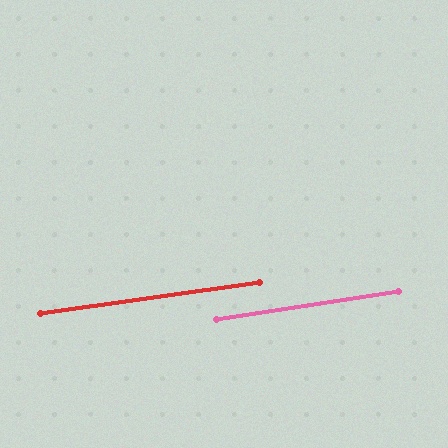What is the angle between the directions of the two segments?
Approximately 1 degree.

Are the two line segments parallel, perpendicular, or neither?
Parallel — their directions differ by only 0.7°.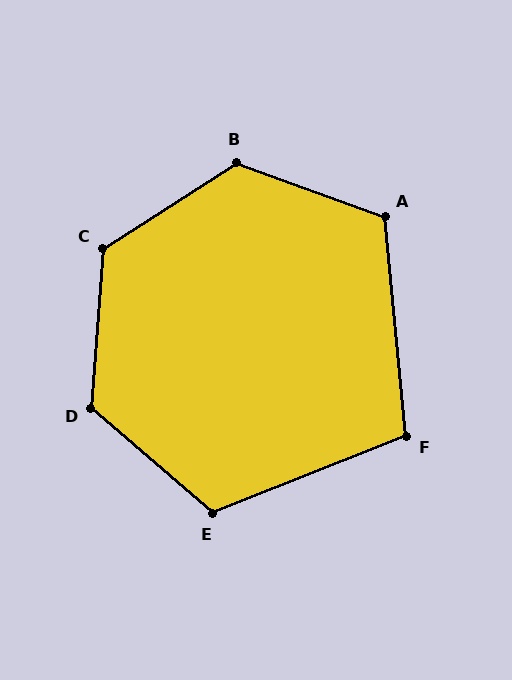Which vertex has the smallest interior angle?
F, at approximately 106 degrees.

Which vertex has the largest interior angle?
B, at approximately 127 degrees.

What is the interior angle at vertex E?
Approximately 118 degrees (obtuse).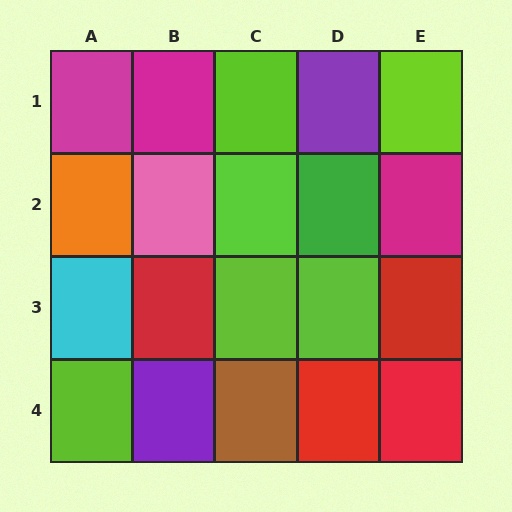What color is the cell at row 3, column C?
Lime.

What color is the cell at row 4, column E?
Red.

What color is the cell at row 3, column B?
Red.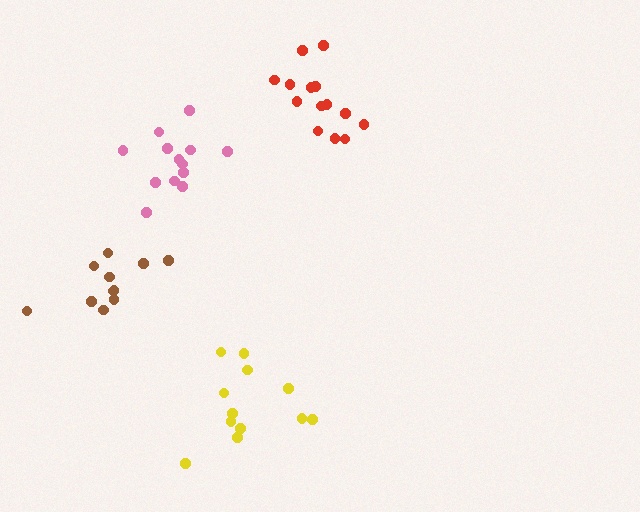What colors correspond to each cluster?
The clusters are colored: pink, brown, red, yellow.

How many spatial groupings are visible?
There are 4 spatial groupings.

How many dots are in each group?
Group 1: 13 dots, Group 2: 12 dots, Group 3: 14 dots, Group 4: 12 dots (51 total).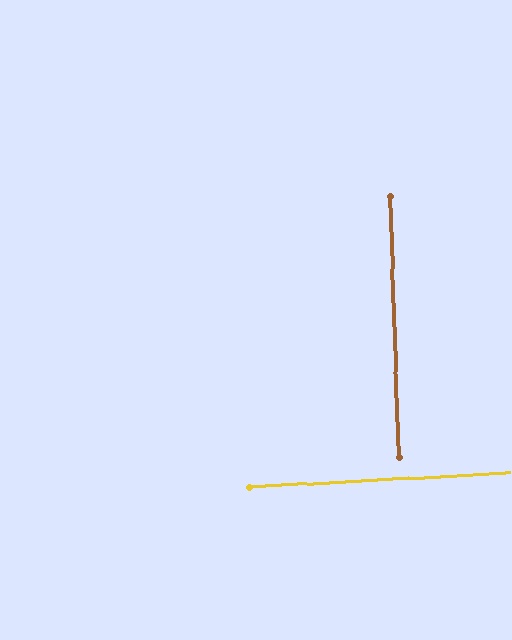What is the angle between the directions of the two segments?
Approximately 89 degrees.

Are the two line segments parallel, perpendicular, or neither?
Perpendicular — they meet at approximately 89°.